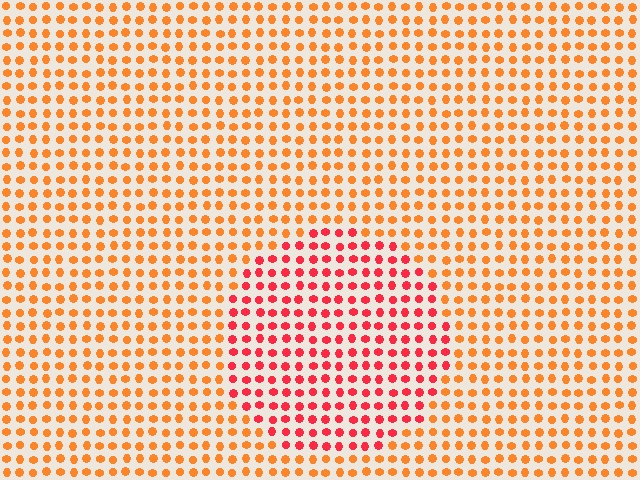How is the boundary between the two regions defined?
The boundary is defined purely by a slight shift in hue (about 34 degrees). Spacing, size, and orientation are identical on both sides.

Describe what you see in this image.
The image is filled with small orange elements in a uniform arrangement. A circle-shaped region is visible where the elements are tinted to a slightly different hue, forming a subtle color boundary.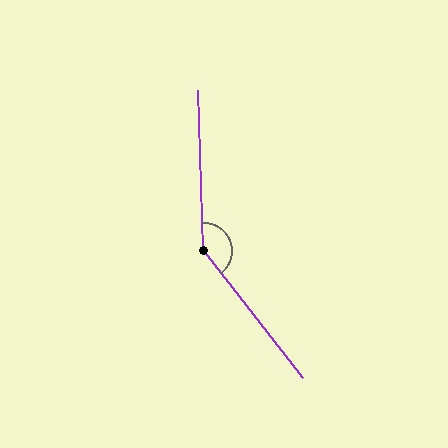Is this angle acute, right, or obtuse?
It is obtuse.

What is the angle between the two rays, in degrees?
Approximately 144 degrees.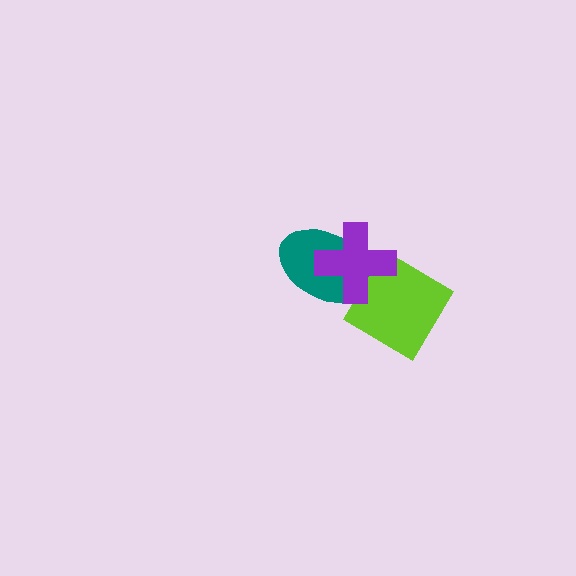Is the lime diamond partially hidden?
Yes, it is partially covered by another shape.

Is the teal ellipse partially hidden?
Yes, it is partially covered by another shape.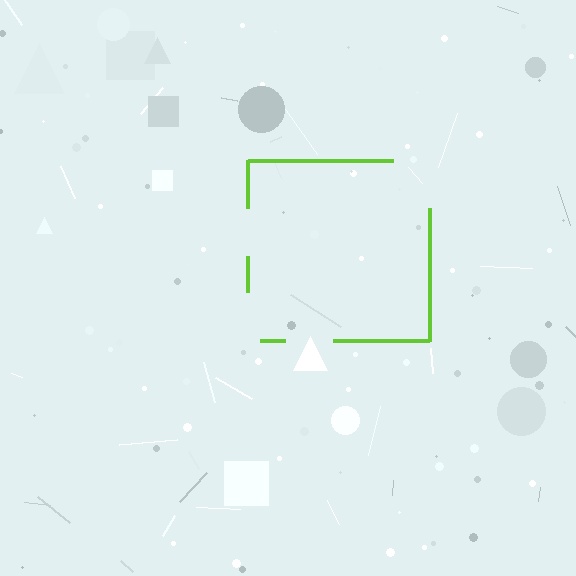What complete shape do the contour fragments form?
The contour fragments form a square.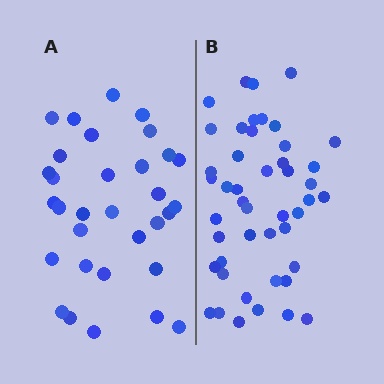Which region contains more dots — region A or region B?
Region B (the right region) has more dots.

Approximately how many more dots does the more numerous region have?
Region B has approximately 15 more dots than region A.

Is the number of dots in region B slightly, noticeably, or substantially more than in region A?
Region B has noticeably more, but not dramatically so. The ratio is roughly 1.4 to 1.